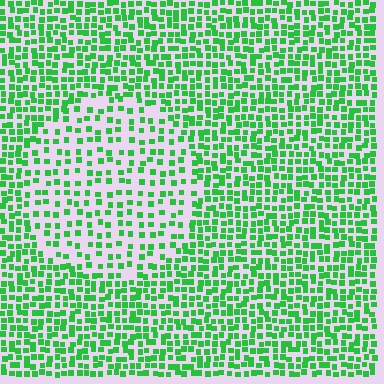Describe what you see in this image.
The image contains small green elements arranged at two different densities. A circle-shaped region is visible where the elements are less densely packed than the surrounding area.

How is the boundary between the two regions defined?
The boundary is defined by a change in element density (approximately 1.9x ratio). All elements are the same color, size, and shape.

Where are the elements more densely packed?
The elements are more densely packed outside the circle boundary.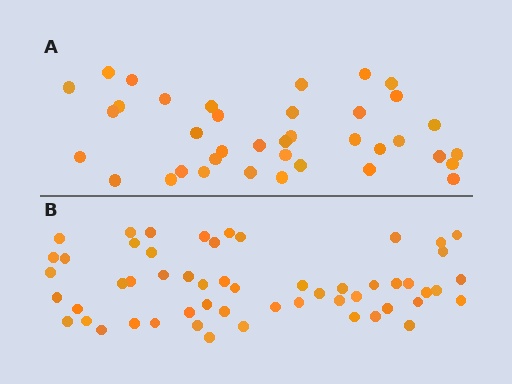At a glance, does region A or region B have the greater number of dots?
Region B (the bottom region) has more dots.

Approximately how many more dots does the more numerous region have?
Region B has approximately 15 more dots than region A.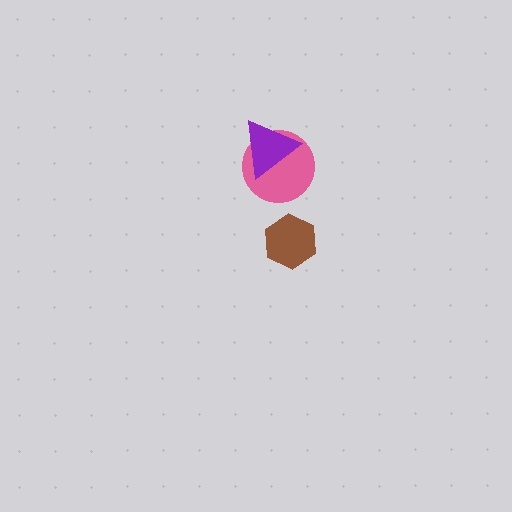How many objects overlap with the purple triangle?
1 object overlaps with the purple triangle.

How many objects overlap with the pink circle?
1 object overlaps with the pink circle.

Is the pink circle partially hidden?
Yes, it is partially covered by another shape.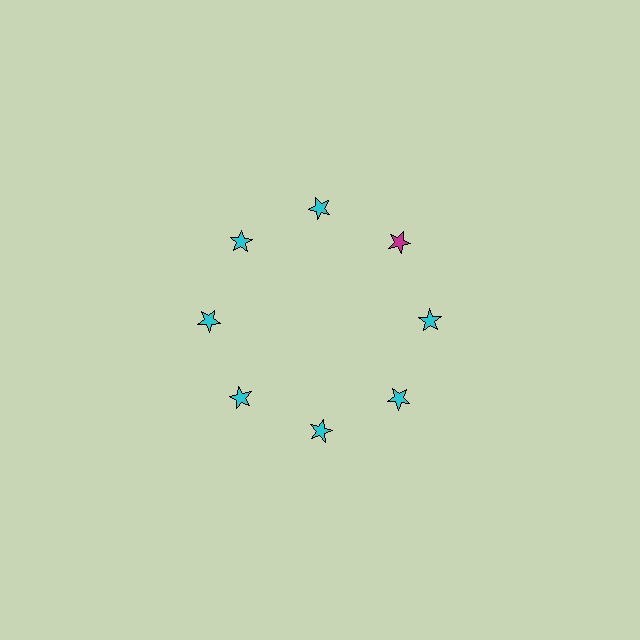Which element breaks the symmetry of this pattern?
The magenta star at roughly the 2 o'clock position breaks the symmetry. All other shapes are cyan stars.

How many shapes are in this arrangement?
There are 8 shapes arranged in a ring pattern.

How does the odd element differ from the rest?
It has a different color: magenta instead of cyan.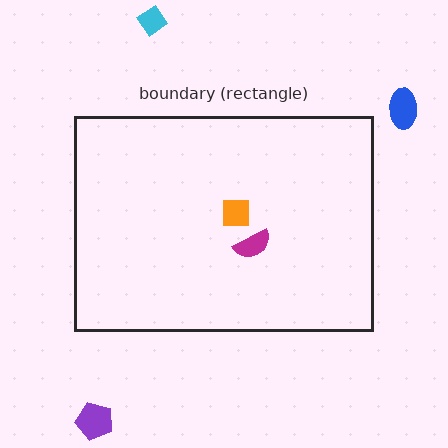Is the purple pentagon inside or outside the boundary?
Outside.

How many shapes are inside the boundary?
2 inside, 3 outside.